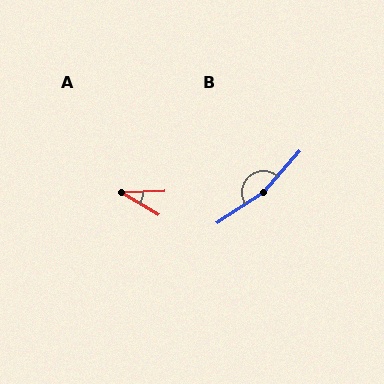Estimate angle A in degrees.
Approximately 33 degrees.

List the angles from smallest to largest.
A (33°), B (164°).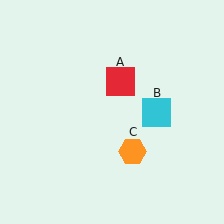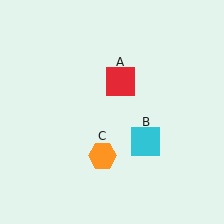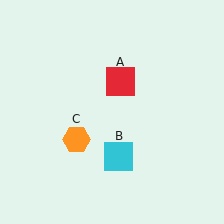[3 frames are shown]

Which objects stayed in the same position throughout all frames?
Red square (object A) remained stationary.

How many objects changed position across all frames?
2 objects changed position: cyan square (object B), orange hexagon (object C).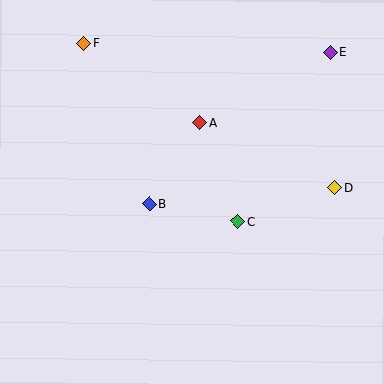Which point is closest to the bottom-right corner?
Point D is closest to the bottom-right corner.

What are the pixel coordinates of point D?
Point D is at (335, 187).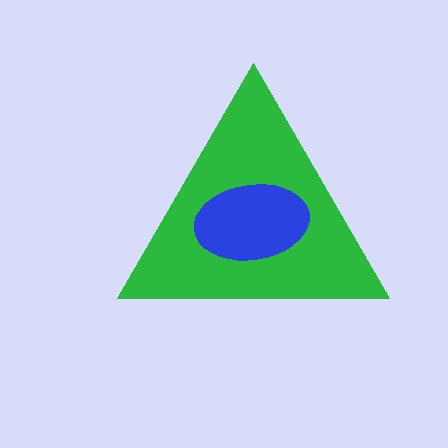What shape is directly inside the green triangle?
The blue ellipse.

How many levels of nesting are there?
2.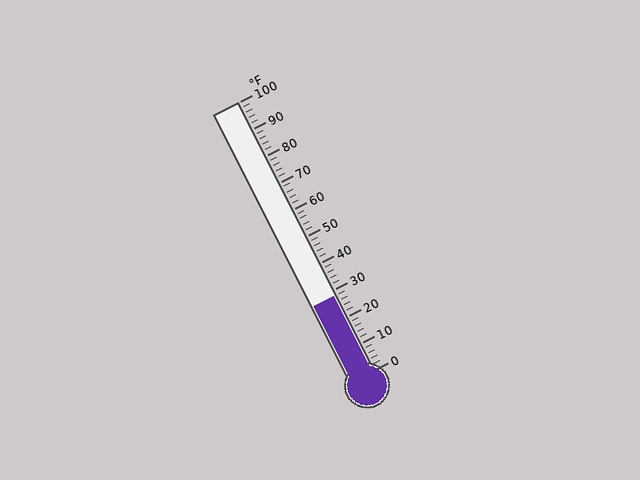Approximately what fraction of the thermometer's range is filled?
The thermometer is filled to approximately 30% of its range.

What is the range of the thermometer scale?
The thermometer scale ranges from 0°F to 100°F.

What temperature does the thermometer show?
The thermometer shows approximately 28°F.